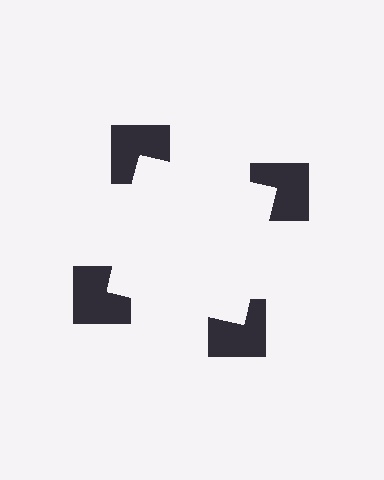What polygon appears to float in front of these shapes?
An illusory square — its edges are inferred from the aligned wedge cuts in the notched squares, not physically drawn.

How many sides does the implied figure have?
4 sides.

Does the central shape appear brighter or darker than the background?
It typically appears slightly brighter than the background, even though no actual brightness change is drawn.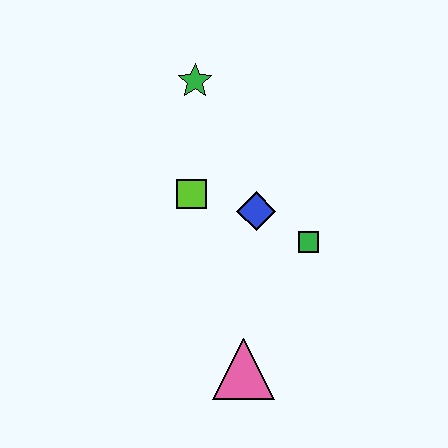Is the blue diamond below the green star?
Yes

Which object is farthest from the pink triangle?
The green star is farthest from the pink triangle.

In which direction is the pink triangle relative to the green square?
The pink triangle is below the green square.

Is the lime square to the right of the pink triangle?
No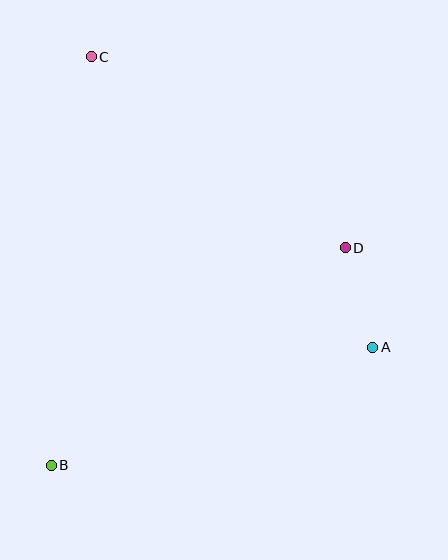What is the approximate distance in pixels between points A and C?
The distance between A and C is approximately 404 pixels.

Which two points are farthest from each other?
Points B and C are farthest from each other.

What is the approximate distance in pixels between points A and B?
The distance between A and B is approximately 342 pixels.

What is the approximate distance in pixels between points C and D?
The distance between C and D is approximately 318 pixels.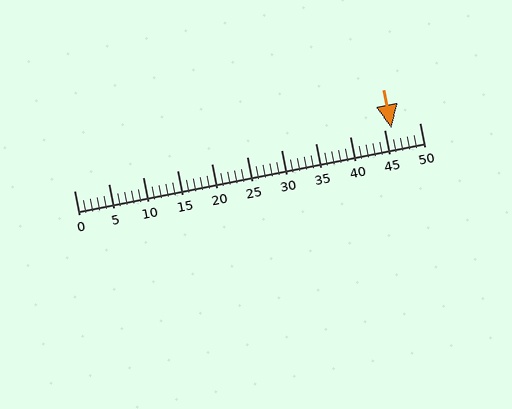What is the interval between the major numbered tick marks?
The major tick marks are spaced 5 units apart.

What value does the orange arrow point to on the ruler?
The orange arrow points to approximately 46.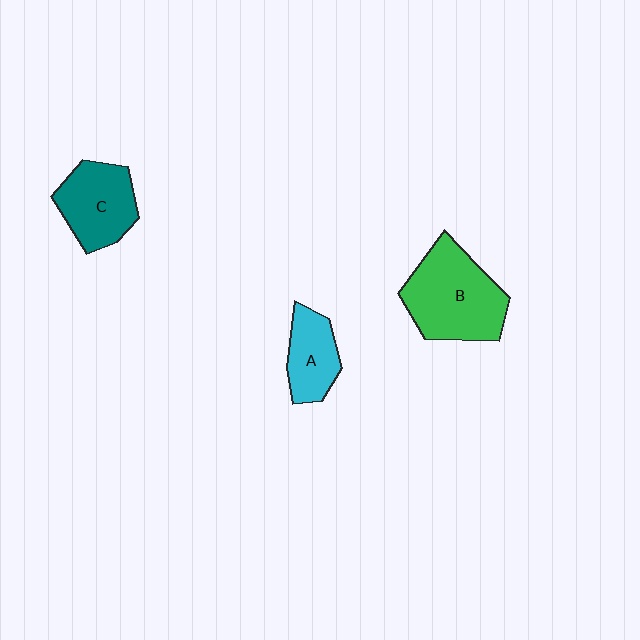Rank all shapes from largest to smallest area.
From largest to smallest: B (green), C (teal), A (cyan).